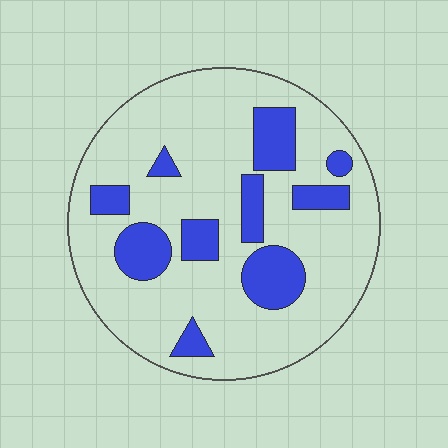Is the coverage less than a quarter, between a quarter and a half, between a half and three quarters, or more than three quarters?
Less than a quarter.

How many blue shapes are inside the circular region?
10.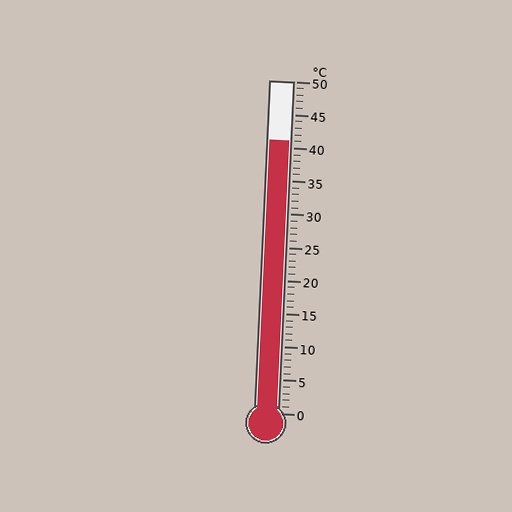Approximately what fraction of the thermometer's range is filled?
The thermometer is filled to approximately 80% of its range.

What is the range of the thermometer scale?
The thermometer scale ranges from 0°C to 50°C.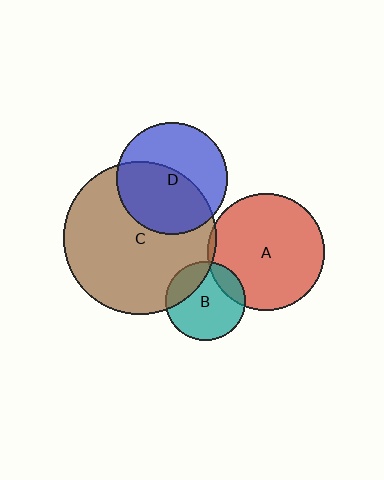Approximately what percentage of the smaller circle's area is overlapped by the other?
Approximately 5%.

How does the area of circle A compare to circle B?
Approximately 2.2 times.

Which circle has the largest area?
Circle C (brown).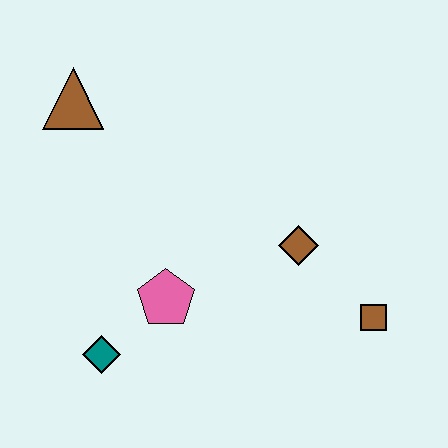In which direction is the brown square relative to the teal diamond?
The brown square is to the right of the teal diamond.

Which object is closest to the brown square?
The brown diamond is closest to the brown square.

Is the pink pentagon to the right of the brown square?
No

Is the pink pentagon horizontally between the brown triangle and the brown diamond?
Yes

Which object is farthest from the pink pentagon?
The brown triangle is farthest from the pink pentagon.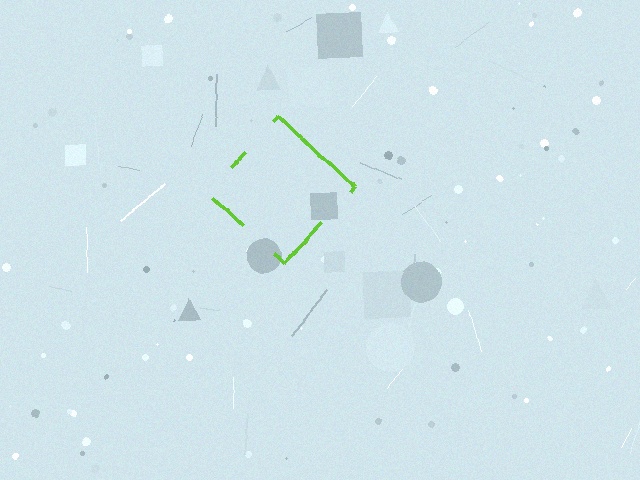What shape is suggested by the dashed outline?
The dashed outline suggests a diamond.